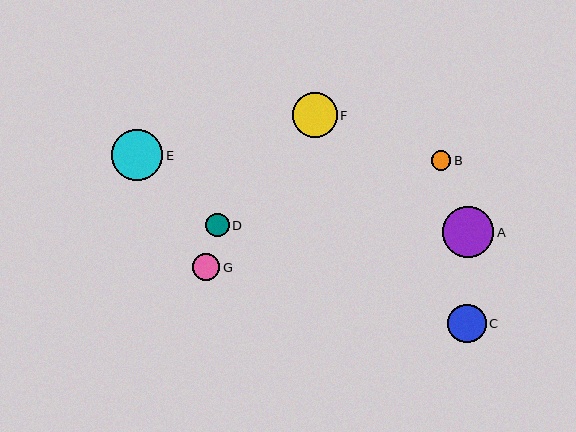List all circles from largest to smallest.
From largest to smallest: A, E, F, C, G, D, B.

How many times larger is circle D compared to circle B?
Circle D is approximately 1.2 times the size of circle B.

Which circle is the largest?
Circle A is the largest with a size of approximately 51 pixels.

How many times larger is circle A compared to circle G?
Circle A is approximately 1.9 times the size of circle G.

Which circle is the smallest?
Circle B is the smallest with a size of approximately 19 pixels.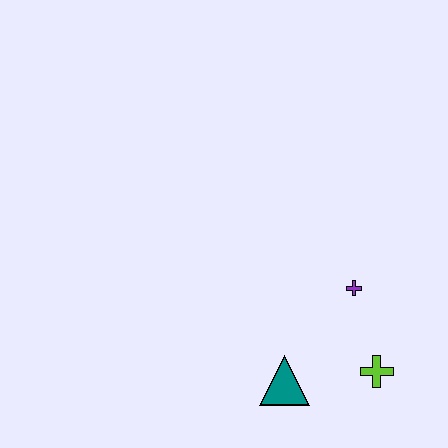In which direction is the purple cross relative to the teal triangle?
The purple cross is above the teal triangle.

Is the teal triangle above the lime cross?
No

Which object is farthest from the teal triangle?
The purple cross is farthest from the teal triangle.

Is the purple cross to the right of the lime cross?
No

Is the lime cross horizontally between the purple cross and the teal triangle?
No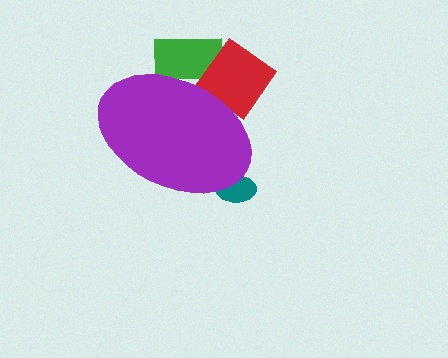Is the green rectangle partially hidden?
Yes, the green rectangle is partially hidden behind the purple ellipse.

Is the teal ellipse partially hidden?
Yes, the teal ellipse is partially hidden behind the purple ellipse.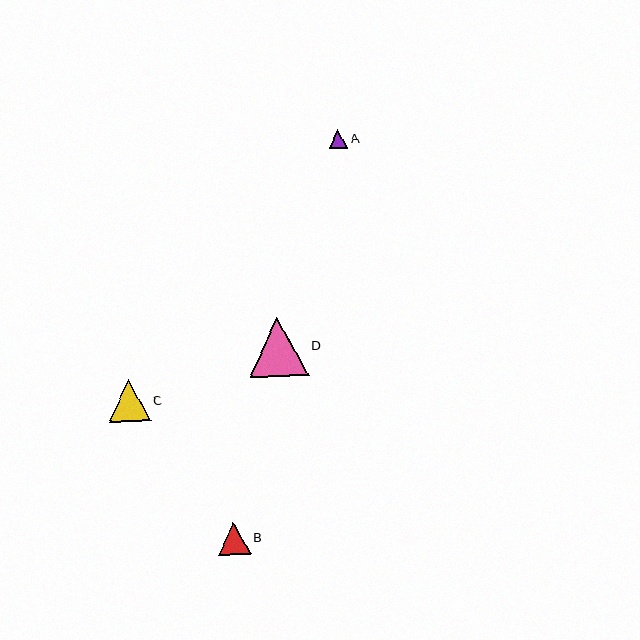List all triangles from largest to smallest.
From largest to smallest: D, C, B, A.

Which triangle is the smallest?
Triangle A is the smallest with a size of approximately 19 pixels.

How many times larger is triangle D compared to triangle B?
Triangle D is approximately 1.8 times the size of triangle B.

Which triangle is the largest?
Triangle D is the largest with a size of approximately 60 pixels.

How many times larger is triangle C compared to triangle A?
Triangle C is approximately 2.3 times the size of triangle A.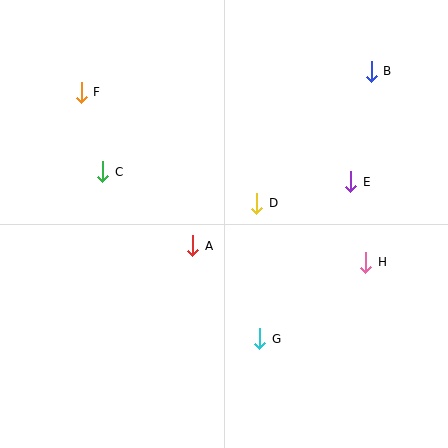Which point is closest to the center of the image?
Point A at (193, 246) is closest to the center.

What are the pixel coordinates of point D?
Point D is at (257, 203).